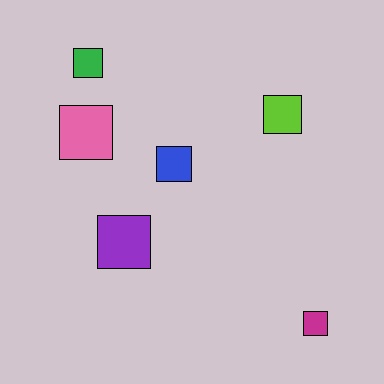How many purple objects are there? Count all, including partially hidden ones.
There is 1 purple object.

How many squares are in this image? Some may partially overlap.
There are 6 squares.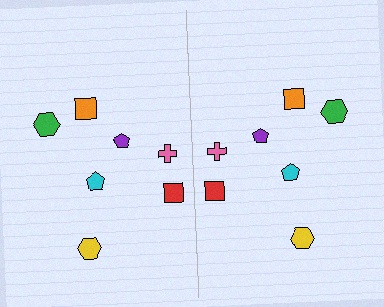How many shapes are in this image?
There are 14 shapes in this image.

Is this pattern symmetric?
Yes, this pattern has bilateral (reflection) symmetry.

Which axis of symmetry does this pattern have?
The pattern has a vertical axis of symmetry running through the center of the image.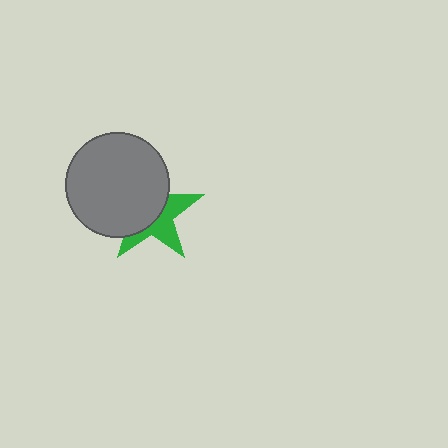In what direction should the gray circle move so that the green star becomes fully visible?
The gray circle should move toward the upper-left. That is the shortest direction to clear the overlap and leave the green star fully visible.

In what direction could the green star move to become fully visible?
The green star could move toward the lower-right. That would shift it out from behind the gray circle entirely.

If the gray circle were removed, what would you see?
You would see the complete green star.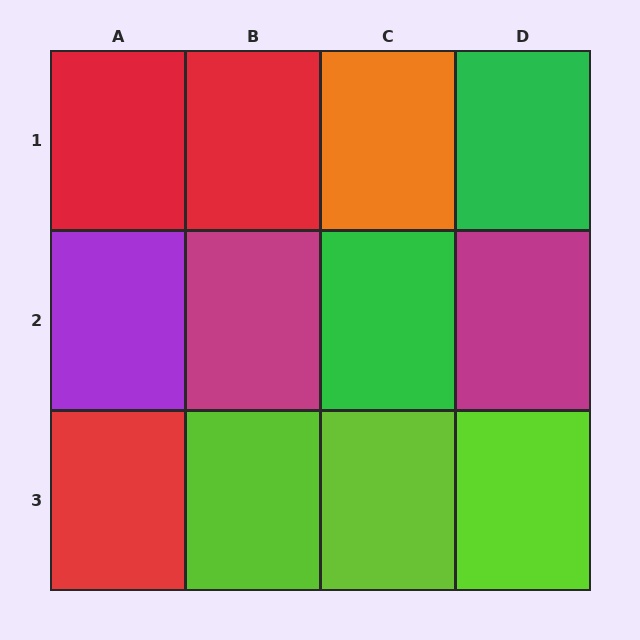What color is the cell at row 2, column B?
Magenta.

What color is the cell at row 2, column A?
Purple.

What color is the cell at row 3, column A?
Red.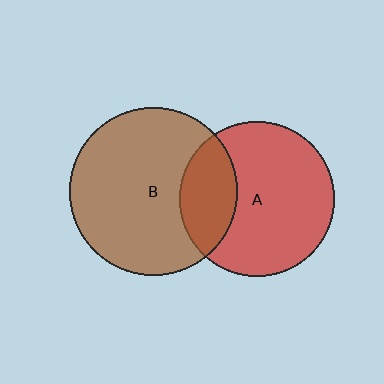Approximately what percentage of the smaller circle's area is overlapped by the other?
Approximately 25%.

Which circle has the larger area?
Circle B (brown).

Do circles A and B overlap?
Yes.